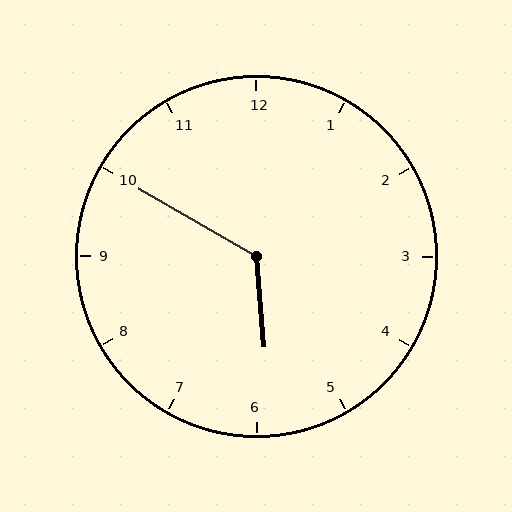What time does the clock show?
5:50.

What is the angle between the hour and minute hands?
Approximately 125 degrees.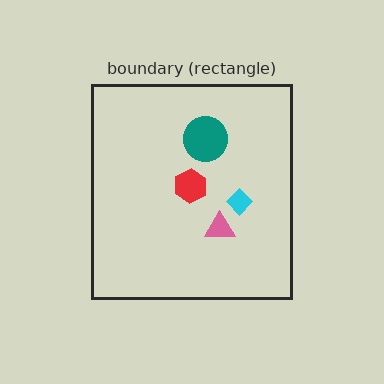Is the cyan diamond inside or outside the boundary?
Inside.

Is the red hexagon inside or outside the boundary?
Inside.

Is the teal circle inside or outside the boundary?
Inside.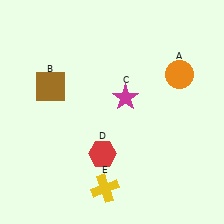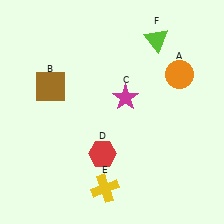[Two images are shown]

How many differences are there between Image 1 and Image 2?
There is 1 difference between the two images.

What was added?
A lime triangle (F) was added in Image 2.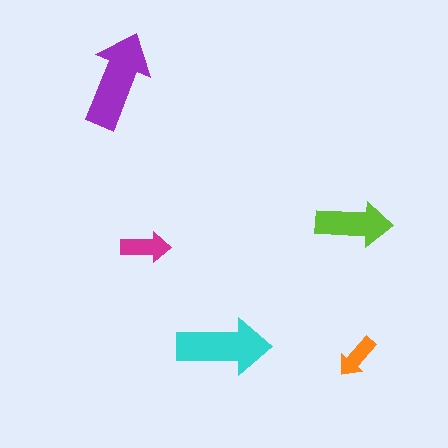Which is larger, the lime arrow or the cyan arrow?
The cyan one.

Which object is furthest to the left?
The purple arrow is leftmost.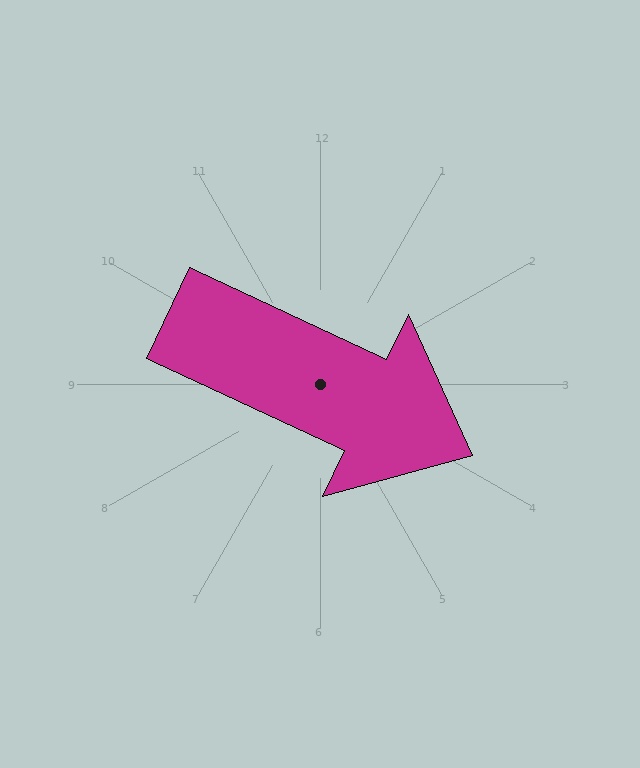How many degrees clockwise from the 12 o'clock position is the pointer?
Approximately 115 degrees.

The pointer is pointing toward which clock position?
Roughly 4 o'clock.